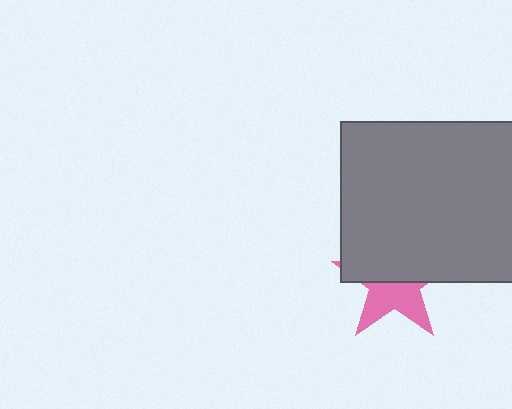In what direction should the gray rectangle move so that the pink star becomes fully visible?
The gray rectangle should move up. That is the shortest direction to clear the overlap and leave the pink star fully visible.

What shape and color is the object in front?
The object in front is a gray rectangle.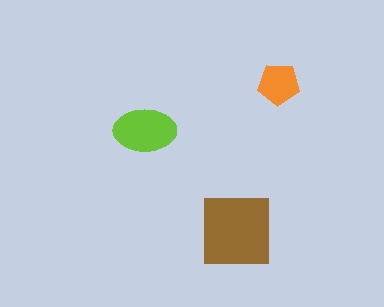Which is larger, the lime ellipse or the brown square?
The brown square.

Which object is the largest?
The brown square.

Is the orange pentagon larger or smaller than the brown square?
Smaller.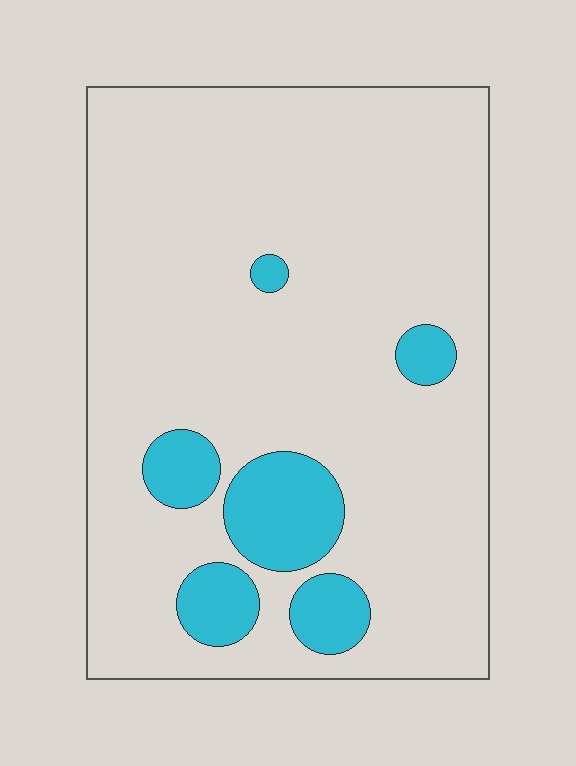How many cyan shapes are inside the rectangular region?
6.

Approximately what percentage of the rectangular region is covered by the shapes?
Approximately 15%.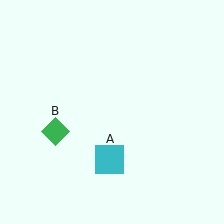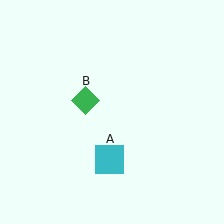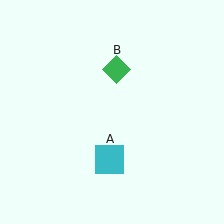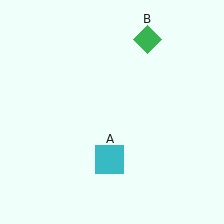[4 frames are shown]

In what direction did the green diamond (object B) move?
The green diamond (object B) moved up and to the right.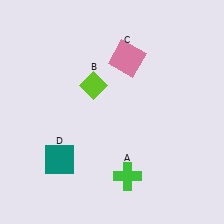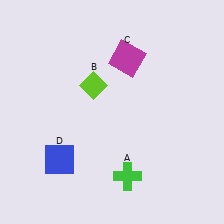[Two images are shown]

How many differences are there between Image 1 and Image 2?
There are 2 differences between the two images.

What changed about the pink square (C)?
In Image 1, C is pink. In Image 2, it changed to magenta.